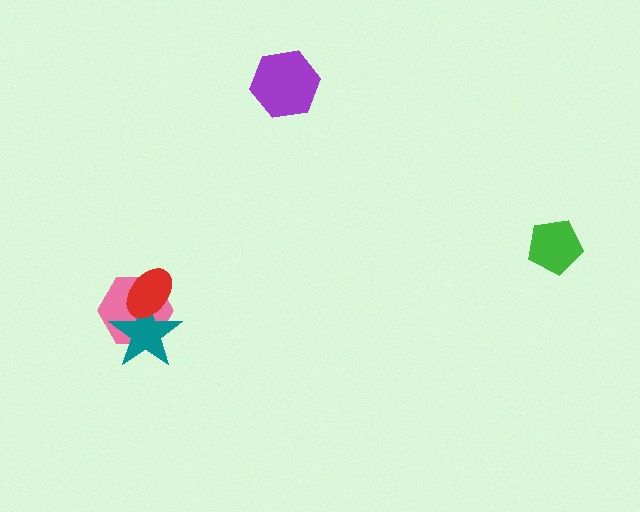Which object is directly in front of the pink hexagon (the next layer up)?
The teal star is directly in front of the pink hexagon.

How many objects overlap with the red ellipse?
2 objects overlap with the red ellipse.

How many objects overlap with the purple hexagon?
0 objects overlap with the purple hexagon.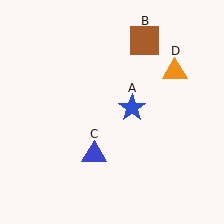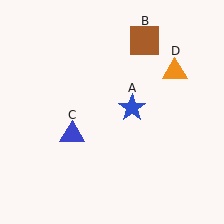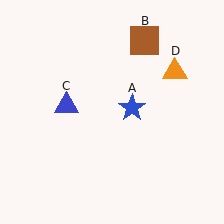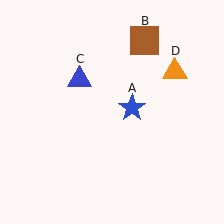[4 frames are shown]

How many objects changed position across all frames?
1 object changed position: blue triangle (object C).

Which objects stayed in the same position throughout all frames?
Blue star (object A) and brown square (object B) and orange triangle (object D) remained stationary.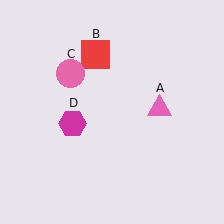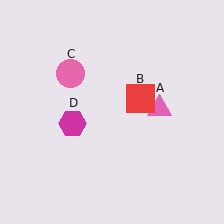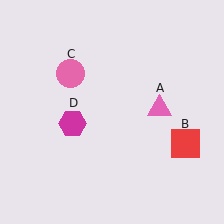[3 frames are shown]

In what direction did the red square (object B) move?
The red square (object B) moved down and to the right.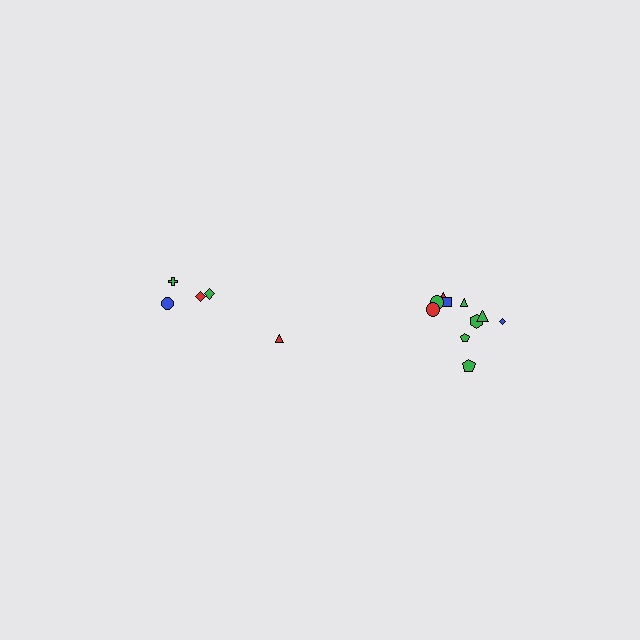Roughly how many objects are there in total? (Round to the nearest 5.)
Roughly 15 objects in total.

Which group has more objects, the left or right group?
The right group.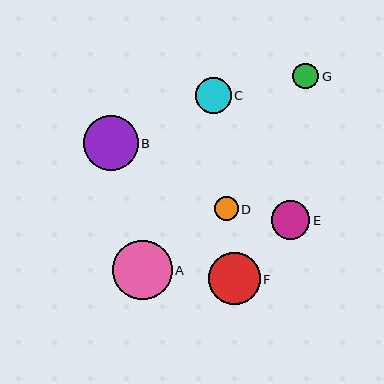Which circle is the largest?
Circle A is the largest with a size of approximately 59 pixels.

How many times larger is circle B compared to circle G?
Circle B is approximately 2.1 times the size of circle G.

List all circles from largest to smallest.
From largest to smallest: A, B, F, E, C, G, D.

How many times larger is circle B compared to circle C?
Circle B is approximately 1.5 times the size of circle C.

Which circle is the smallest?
Circle D is the smallest with a size of approximately 24 pixels.